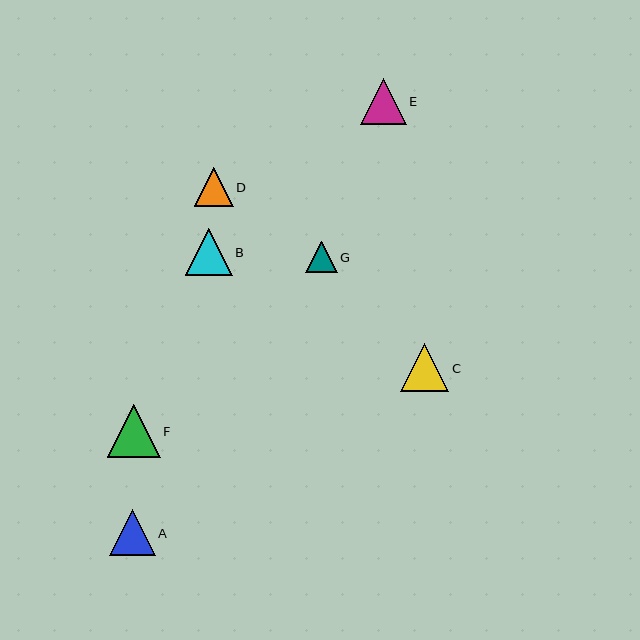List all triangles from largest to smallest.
From largest to smallest: F, C, B, E, A, D, G.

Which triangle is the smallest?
Triangle G is the smallest with a size of approximately 31 pixels.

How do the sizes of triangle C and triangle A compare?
Triangle C and triangle A are approximately the same size.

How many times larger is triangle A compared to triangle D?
Triangle A is approximately 1.2 times the size of triangle D.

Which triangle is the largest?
Triangle F is the largest with a size of approximately 53 pixels.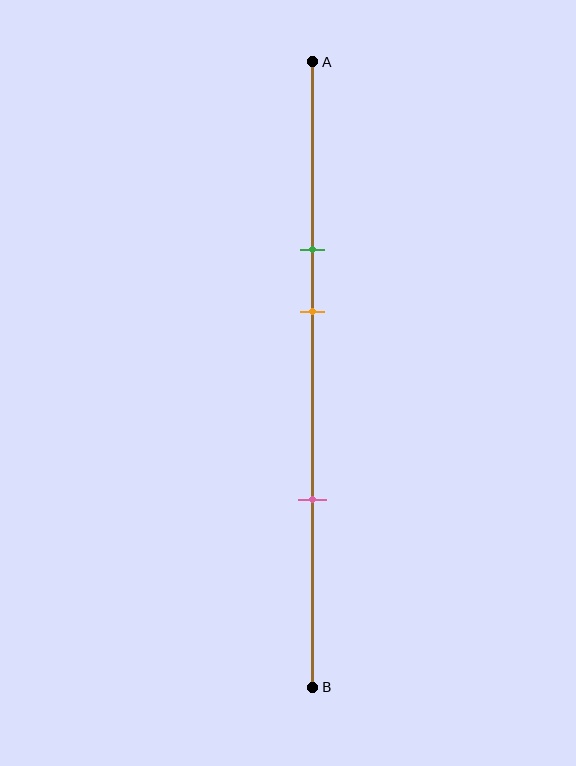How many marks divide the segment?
There are 3 marks dividing the segment.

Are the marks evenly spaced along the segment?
No, the marks are not evenly spaced.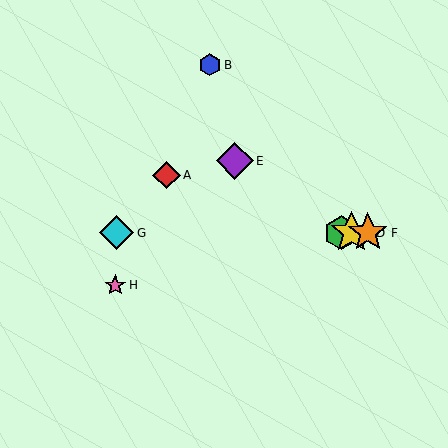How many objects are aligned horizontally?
4 objects (C, D, F, G) are aligned horizontally.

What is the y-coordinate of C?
Object C is at y≈233.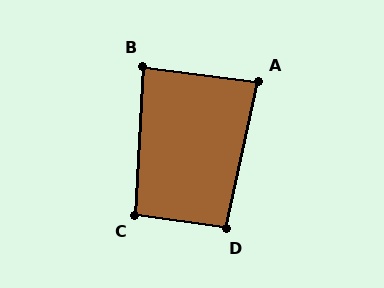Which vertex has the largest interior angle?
C, at approximately 95 degrees.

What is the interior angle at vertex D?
Approximately 94 degrees (approximately right).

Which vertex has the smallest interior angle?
A, at approximately 85 degrees.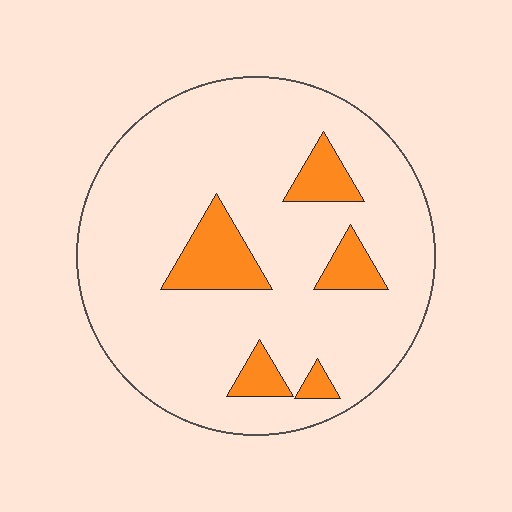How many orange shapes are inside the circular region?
5.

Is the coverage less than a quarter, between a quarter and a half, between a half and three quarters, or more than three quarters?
Less than a quarter.